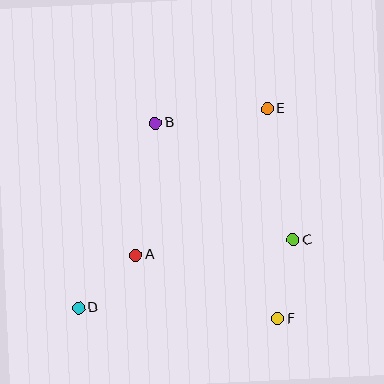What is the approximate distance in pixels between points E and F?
The distance between E and F is approximately 211 pixels.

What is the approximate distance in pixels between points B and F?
The distance between B and F is approximately 231 pixels.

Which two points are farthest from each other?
Points D and E are farthest from each other.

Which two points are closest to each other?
Points A and D are closest to each other.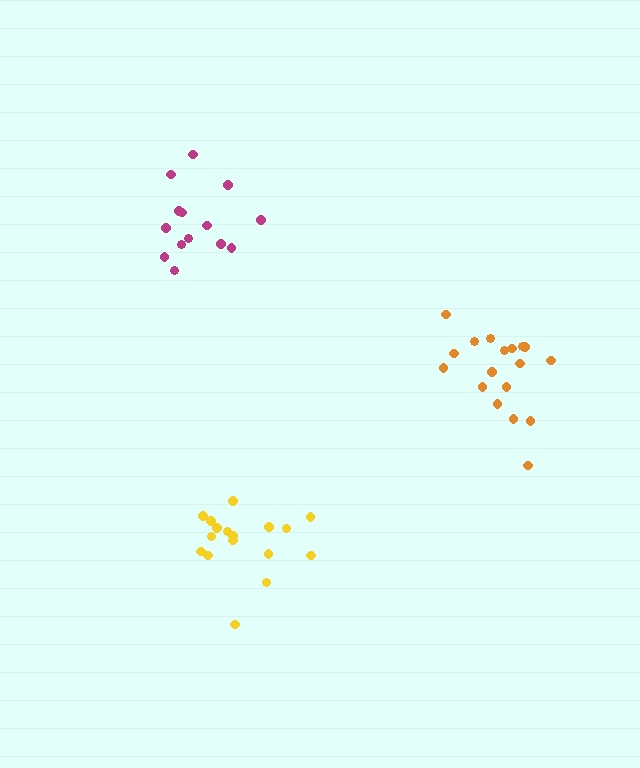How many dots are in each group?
Group 1: 18 dots, Group 2: 17 dots, Group 3: 14 dots (49 total).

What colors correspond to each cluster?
The clusters are colored: orange, yellow, magenta.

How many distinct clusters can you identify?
There are 3 distinct clusters.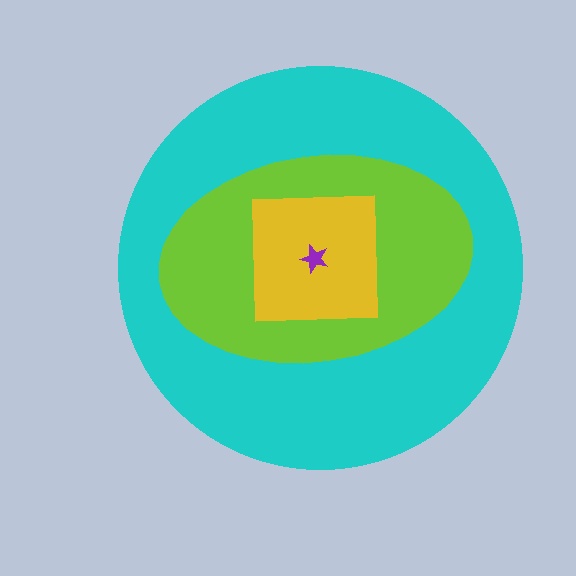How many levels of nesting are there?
4.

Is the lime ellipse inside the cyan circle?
Yes.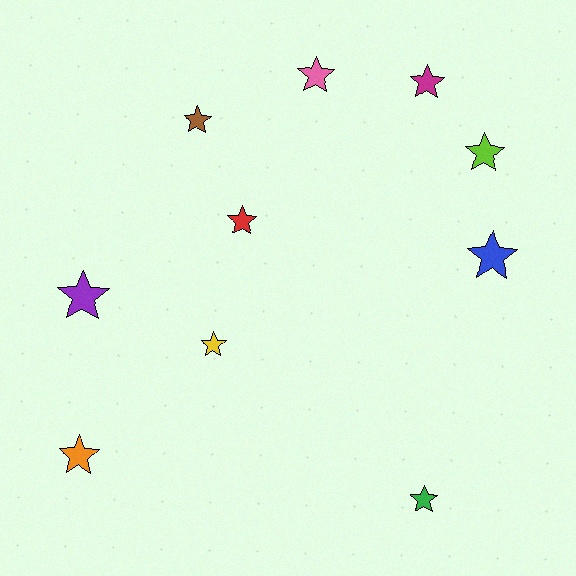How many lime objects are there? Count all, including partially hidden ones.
There is 1 lime object.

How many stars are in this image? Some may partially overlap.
There are 10 stars.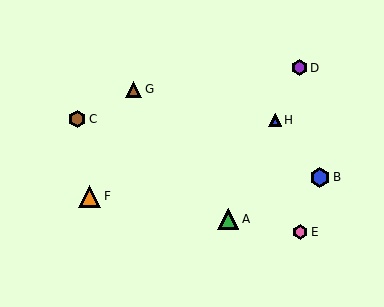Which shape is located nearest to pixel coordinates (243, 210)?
The green triangle (labeled A) at (228, 219) is nearest to that location.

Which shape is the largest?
The orange triangle (labeled F) is the largest.